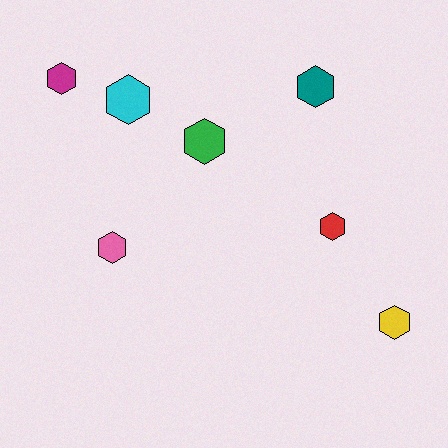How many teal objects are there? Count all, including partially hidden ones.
There is 1 teal object.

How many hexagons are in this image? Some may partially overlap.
There are 7 hexagons.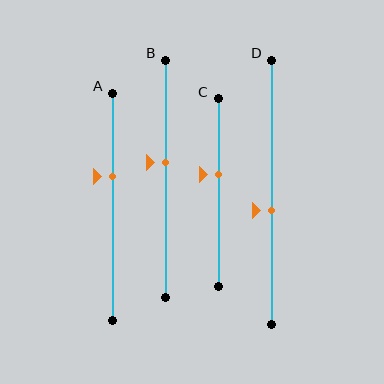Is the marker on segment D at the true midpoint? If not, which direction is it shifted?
No, the marker on segment D is shifted downward by about 7% of the segment length.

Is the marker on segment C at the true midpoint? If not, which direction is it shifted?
No, the marker on segment C is shifted upward by about 10% of the segment length.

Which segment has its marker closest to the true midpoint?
Segment B has its marker closest to the true midpoint.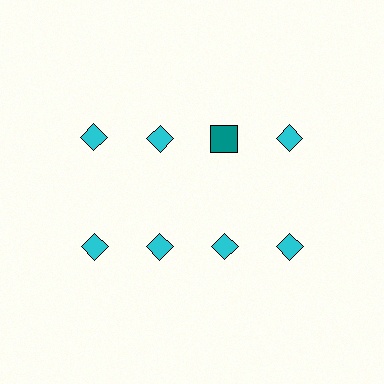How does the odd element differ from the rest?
It differs in both color (teal instead of cyan) and shape (square instead of diamond).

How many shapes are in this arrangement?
There are 8 shapes arranged in a grid pattern.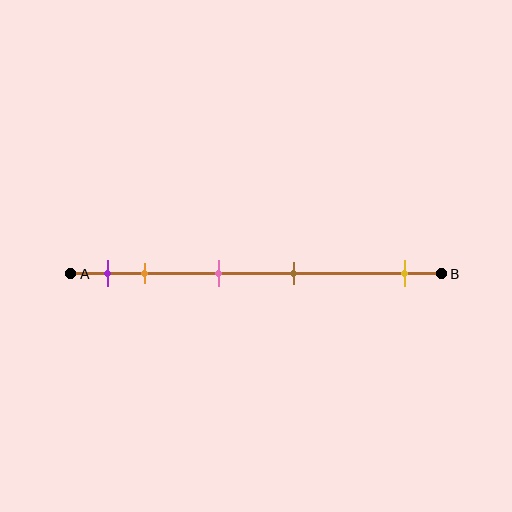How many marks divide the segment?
There are 5 marks dividing the segment.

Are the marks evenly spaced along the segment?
No, the marks are not evenly spaced.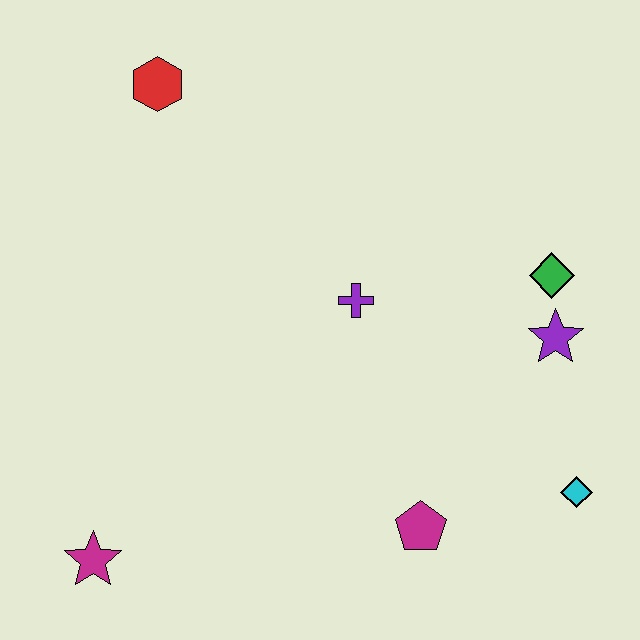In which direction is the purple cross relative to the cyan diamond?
The purple cross is to the left of the cyan diamond.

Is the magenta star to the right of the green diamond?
No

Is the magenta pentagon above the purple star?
No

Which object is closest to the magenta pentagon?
The cyan diamond is closest to the magenta pentagon.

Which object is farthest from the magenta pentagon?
The red hexagon is farthest from the magenta pentagon.